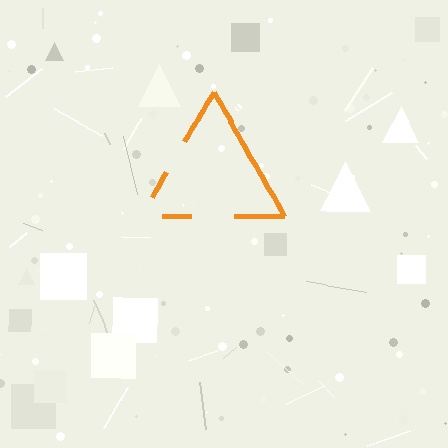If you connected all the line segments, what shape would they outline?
They would outline a triangle.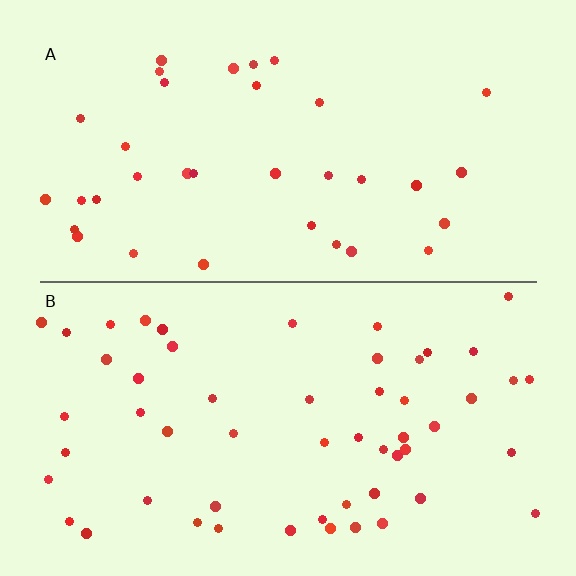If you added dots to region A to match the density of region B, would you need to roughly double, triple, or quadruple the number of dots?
Approximately double.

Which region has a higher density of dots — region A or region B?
B (the bottom).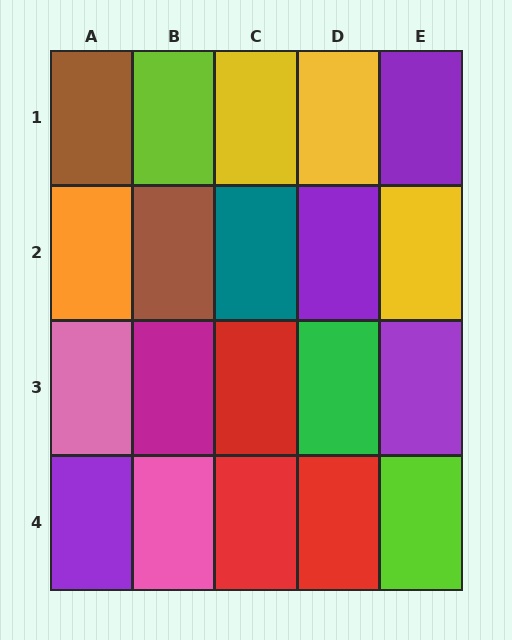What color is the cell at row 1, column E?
Purple.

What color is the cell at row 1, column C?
Yellow.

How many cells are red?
3 cells are red.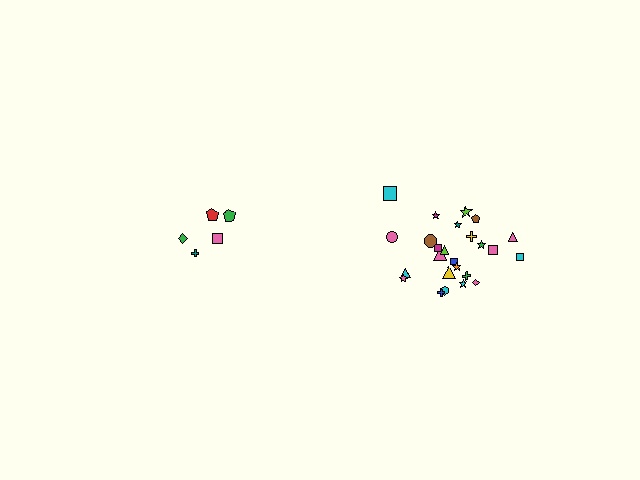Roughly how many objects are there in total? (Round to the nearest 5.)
Roughly 30 objects in total.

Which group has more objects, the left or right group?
The right group.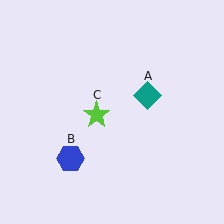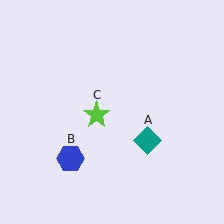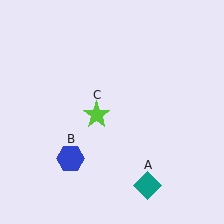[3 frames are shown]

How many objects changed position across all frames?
1 object changed position: teal diamond (object A).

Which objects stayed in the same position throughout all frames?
Blue hexagon (object B) and lime star (object C) remained stationary.